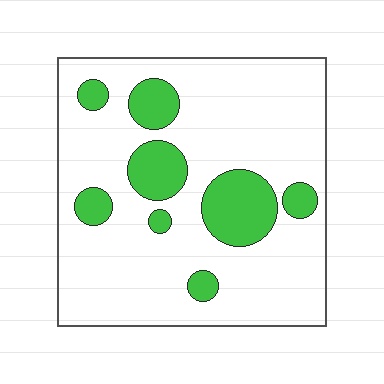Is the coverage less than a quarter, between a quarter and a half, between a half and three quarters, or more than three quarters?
Less than a quarter.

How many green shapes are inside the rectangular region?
8.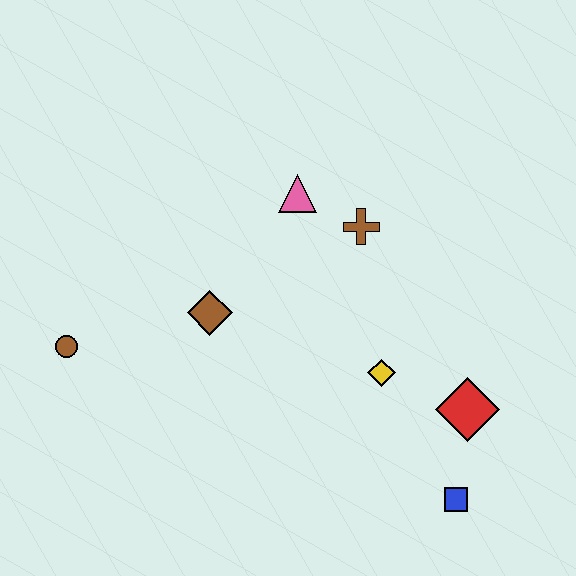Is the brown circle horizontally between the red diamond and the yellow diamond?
No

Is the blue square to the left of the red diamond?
Yes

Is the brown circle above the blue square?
Yes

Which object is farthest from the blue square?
The brown circle is farthest from the blue square.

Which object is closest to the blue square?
The red diamond is closest to the blue square.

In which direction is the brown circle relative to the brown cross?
The brown circle is to the left of the brown cross.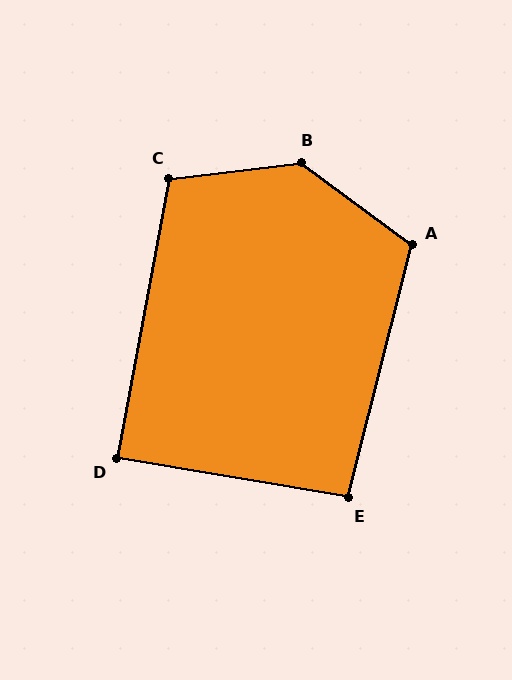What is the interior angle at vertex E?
Approximately 95 degrees (approximately right).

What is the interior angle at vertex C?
Approximately 108 degrees (obtuse).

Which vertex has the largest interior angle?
B, at approximately 136 degrees.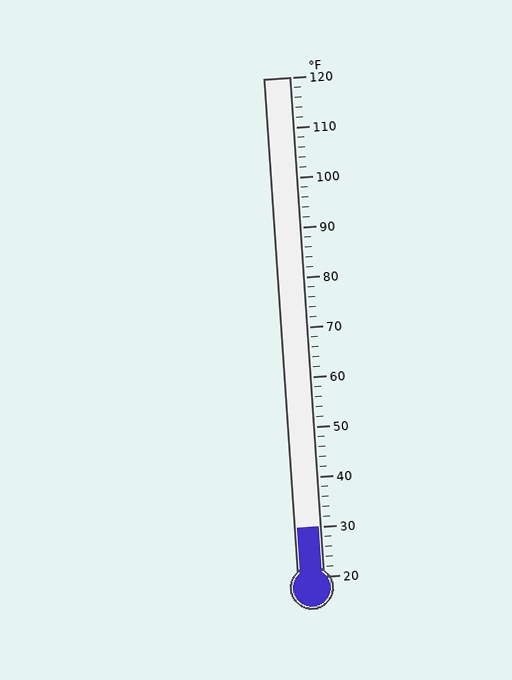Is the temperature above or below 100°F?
The temperature is below 100°F.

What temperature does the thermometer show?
The thermometer shows approximately 30°F.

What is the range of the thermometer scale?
The thermometer scale ranges from 20°F to 120°F.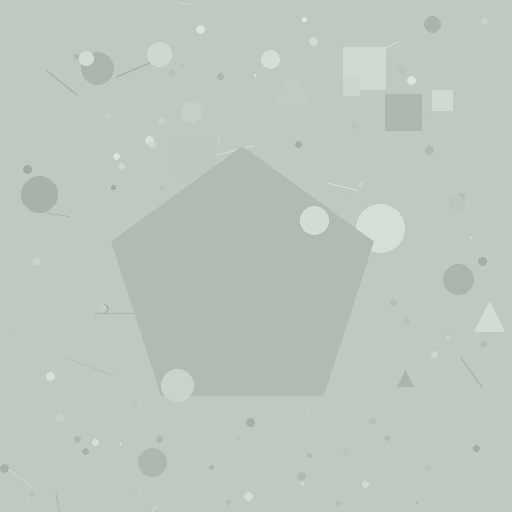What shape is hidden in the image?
A pentagon is hidden in the image.